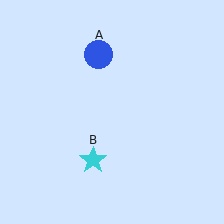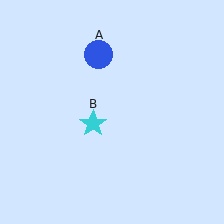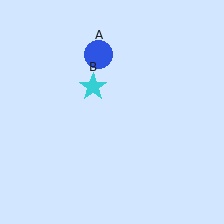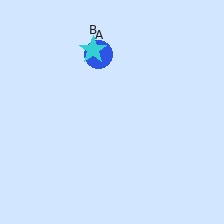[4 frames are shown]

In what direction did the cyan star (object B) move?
The cyan star (object B) moved up.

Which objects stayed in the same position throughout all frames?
Blue circle (object A) remained stationary.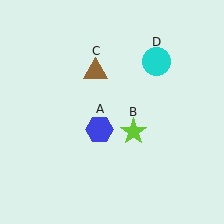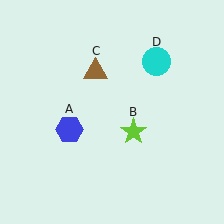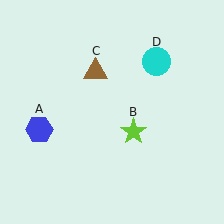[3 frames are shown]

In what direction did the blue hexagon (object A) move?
The blue hexagon (object A) moved left.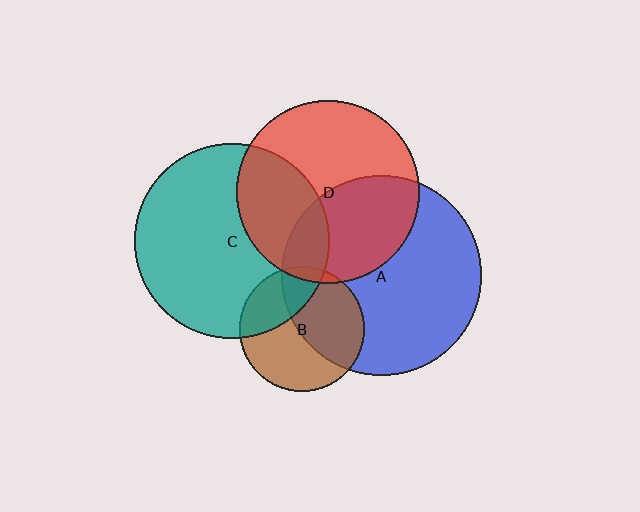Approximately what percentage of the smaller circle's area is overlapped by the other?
Approximately 35%.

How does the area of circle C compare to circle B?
Approximately 2.4 times.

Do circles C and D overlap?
Yes.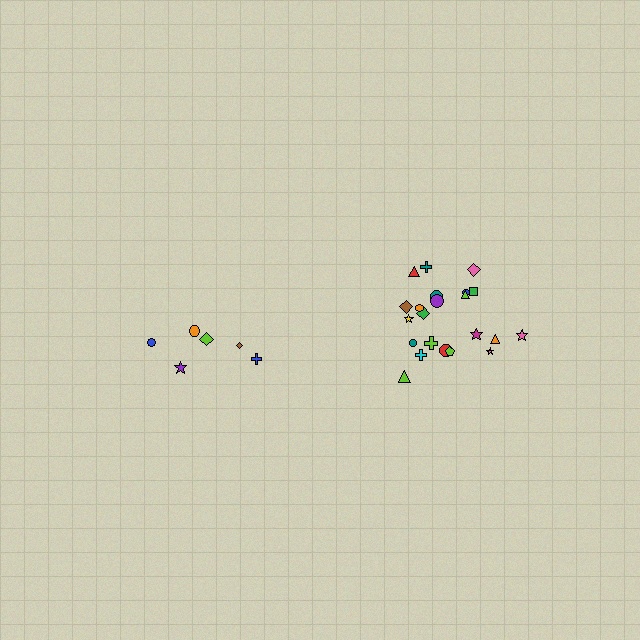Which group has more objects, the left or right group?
The right group.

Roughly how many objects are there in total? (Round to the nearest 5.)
Roughly 30 objects in total.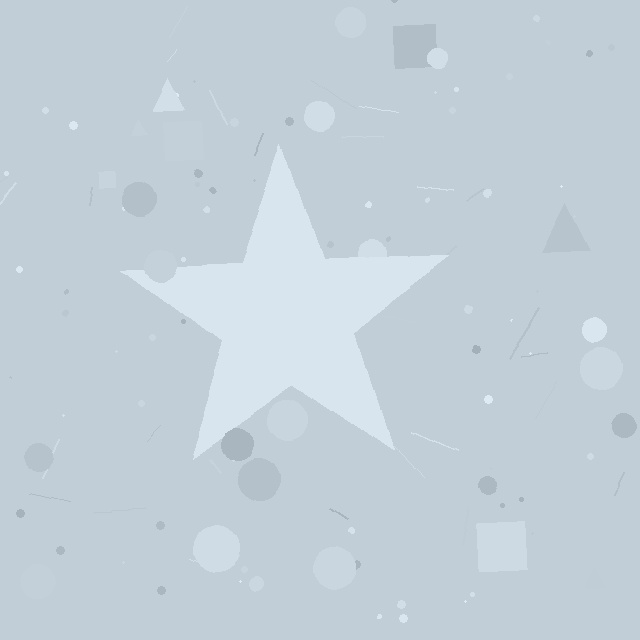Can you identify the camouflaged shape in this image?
The camouflaged shape is a star.